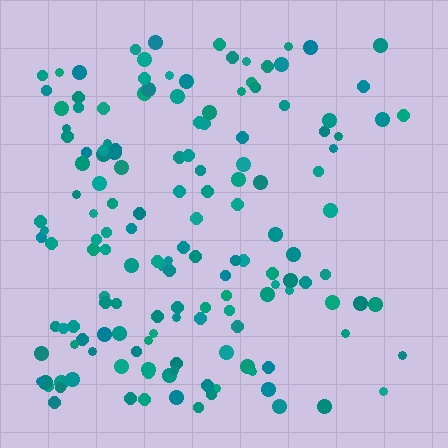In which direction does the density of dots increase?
From right to left, with the left side densest.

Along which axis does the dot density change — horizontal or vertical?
Horizontal.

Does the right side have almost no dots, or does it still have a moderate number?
Still a moderate number, just noticeably fewer than the left.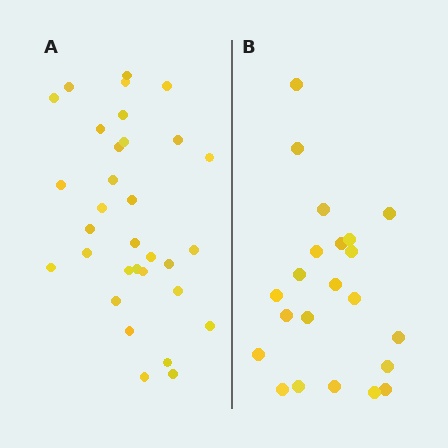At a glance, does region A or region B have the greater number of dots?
Region A (the left region) has more dots.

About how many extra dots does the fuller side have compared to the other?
Region A has roughly 10 or so more dots than region B.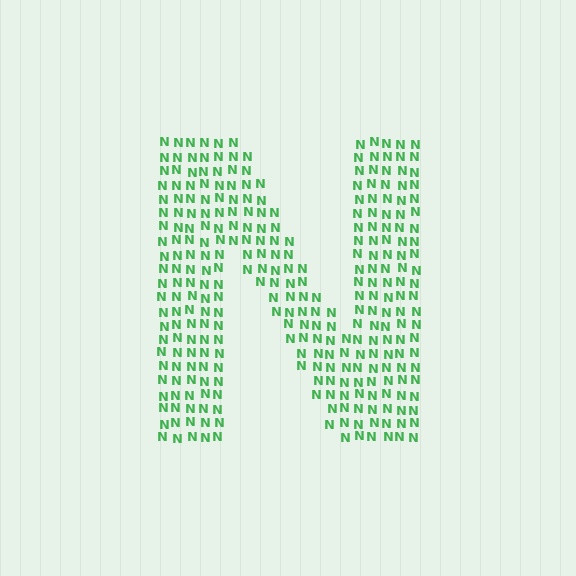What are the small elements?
The small elements are letter N's.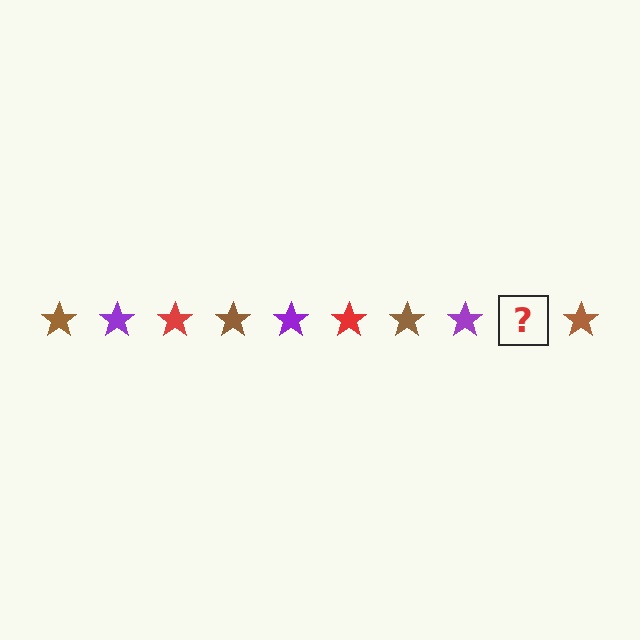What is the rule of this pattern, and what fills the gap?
The rule is that the pattern cycles through brown, purple, red stars. The gap should be filled with a red star.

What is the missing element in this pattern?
The missing element is a red star.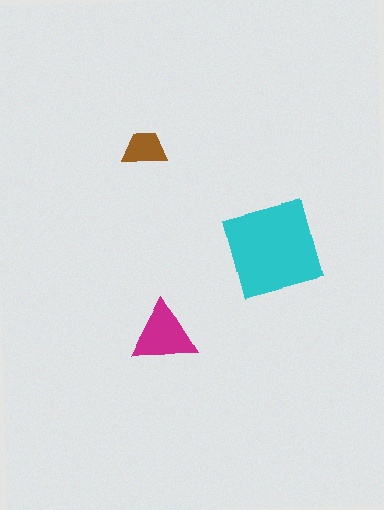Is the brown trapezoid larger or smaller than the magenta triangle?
Smaller.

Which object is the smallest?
The brown trapezoid.